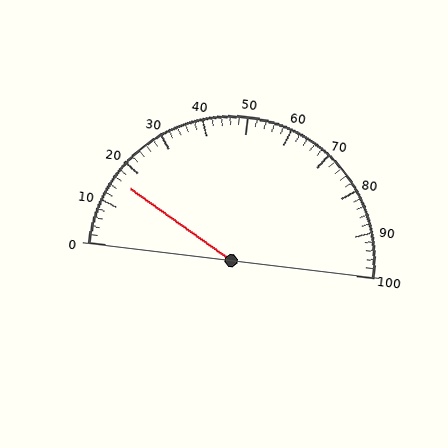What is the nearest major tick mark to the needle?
The nearest major tick mark is 20.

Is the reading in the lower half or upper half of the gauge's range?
The reading is in the lower half of the range (0 to 100).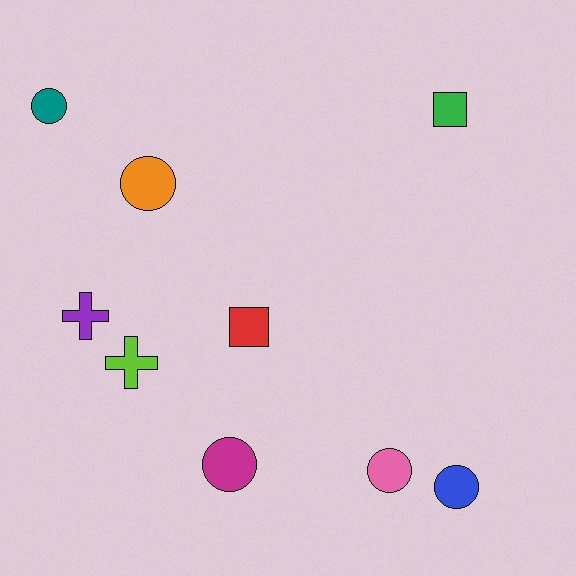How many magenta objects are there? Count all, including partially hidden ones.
There is 1 magenta object.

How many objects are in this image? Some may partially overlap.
There are 9 objects.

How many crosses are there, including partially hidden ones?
There are 2 crosses.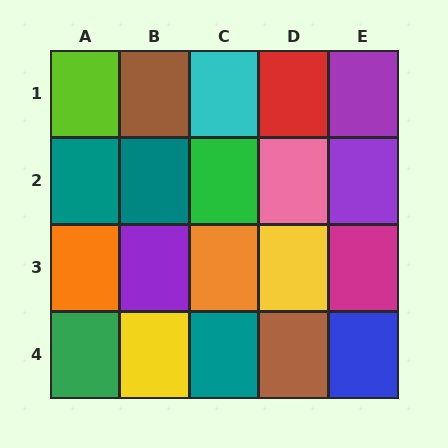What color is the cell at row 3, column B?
Purple.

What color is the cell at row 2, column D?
Pink.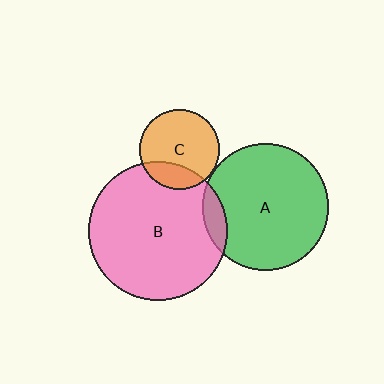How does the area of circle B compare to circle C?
Approximately 2.9 times.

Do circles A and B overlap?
Yes.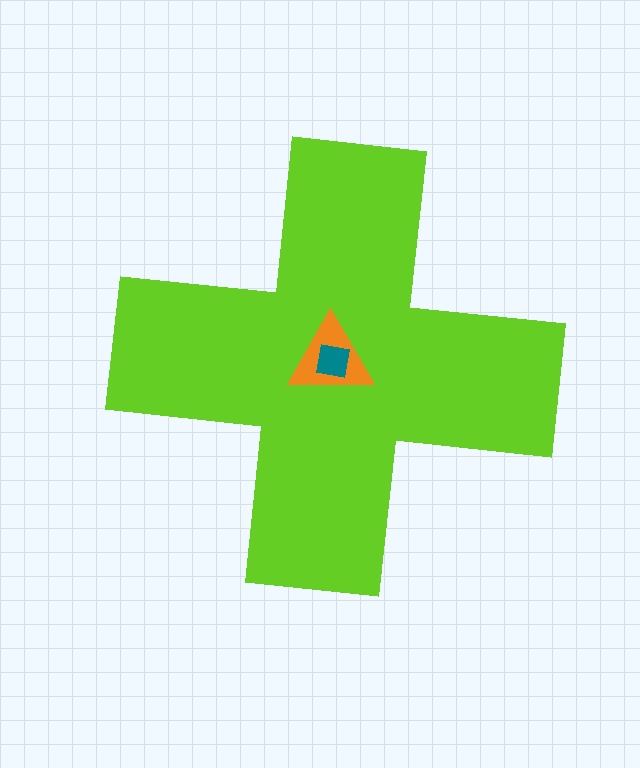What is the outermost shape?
The lime cross.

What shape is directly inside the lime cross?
The orange triangle.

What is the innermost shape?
The teal square.